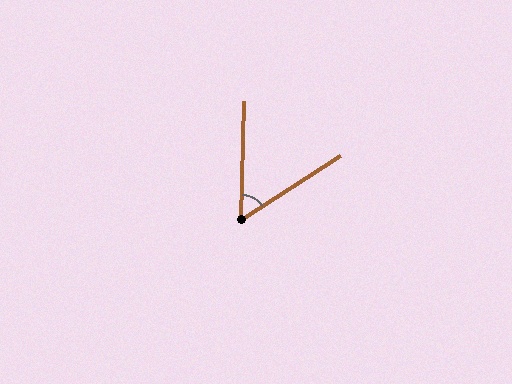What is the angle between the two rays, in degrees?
Approximately 55 degrees.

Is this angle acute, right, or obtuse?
It is acute.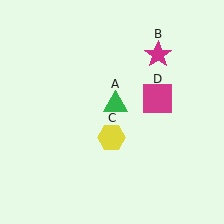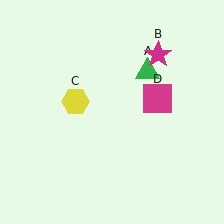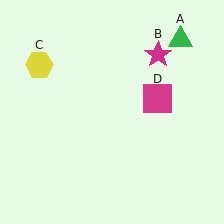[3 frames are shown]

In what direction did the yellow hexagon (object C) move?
The yellow hexagon (object C) moved up and to the left.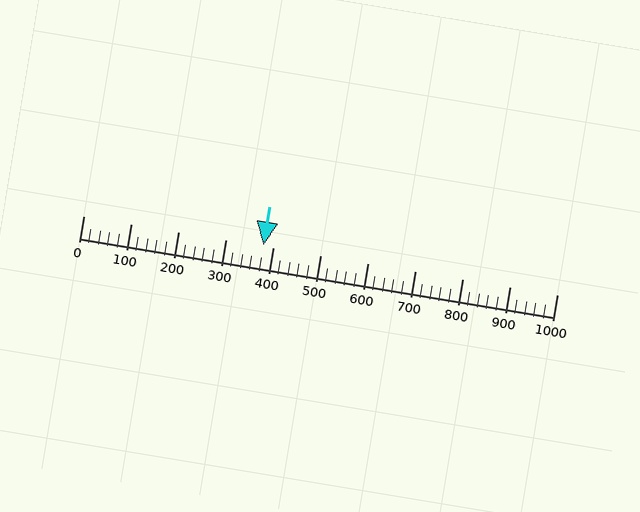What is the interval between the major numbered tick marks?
The major tick marks are spaced 100 units apart.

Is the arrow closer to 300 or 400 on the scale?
The arrow is closer to 400.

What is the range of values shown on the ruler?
The ruler shows values from 0 to 1000.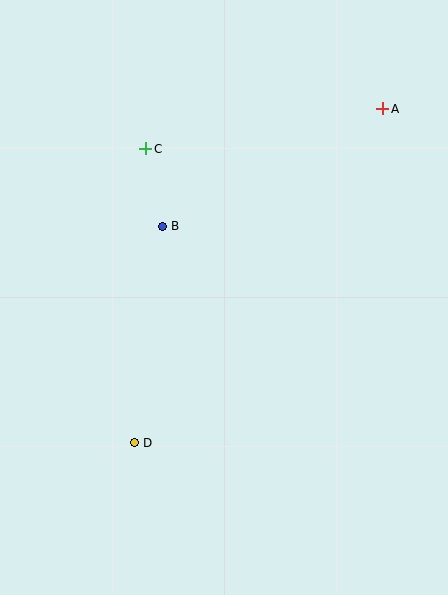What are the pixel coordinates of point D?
Point D is at (135, 443).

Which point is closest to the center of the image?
Point B at (163, 226) is closest to the center.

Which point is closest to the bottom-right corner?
Point D is closest to the bottom-right corner.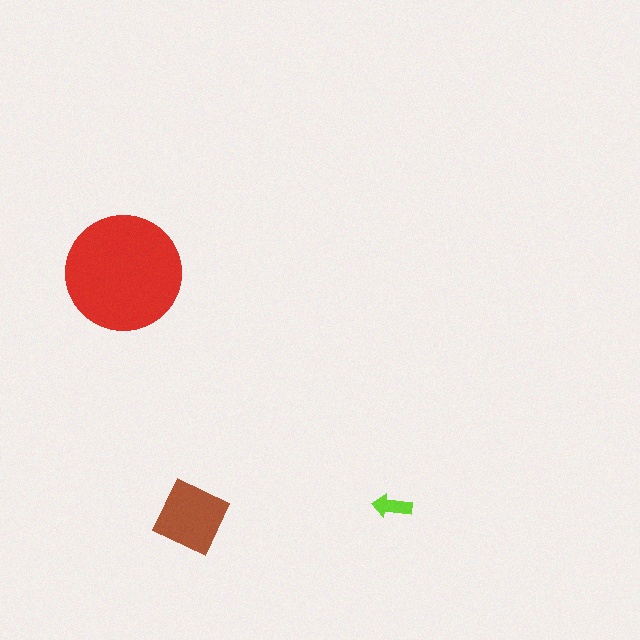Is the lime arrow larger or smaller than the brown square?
Smaller.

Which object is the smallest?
The lime arrow.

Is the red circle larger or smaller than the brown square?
Larger.